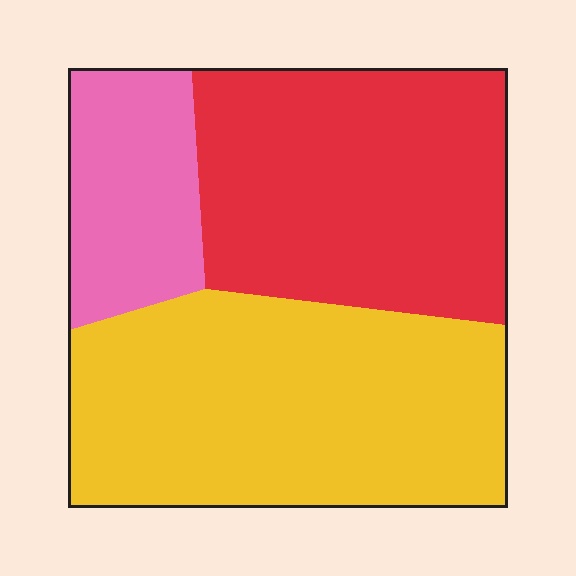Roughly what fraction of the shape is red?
Red covers about 40% of the shape.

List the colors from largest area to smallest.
From largest to smallest: yellow, red, pink.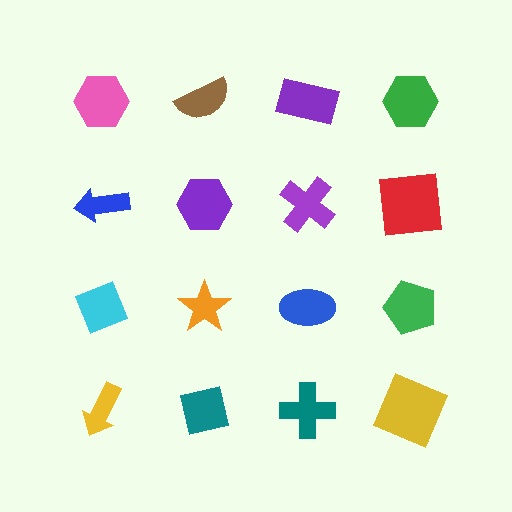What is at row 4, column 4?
A yellow square.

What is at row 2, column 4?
A red square.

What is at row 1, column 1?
A pink hexagon.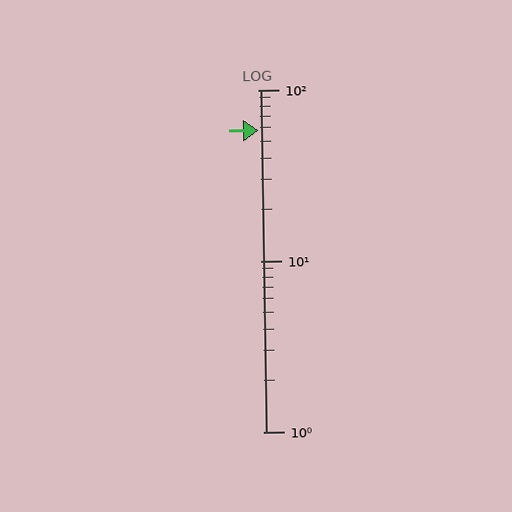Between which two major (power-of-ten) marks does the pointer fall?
The pointer is between 10 and 100.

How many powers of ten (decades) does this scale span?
The scale spans 2 decades, from 1 to 100.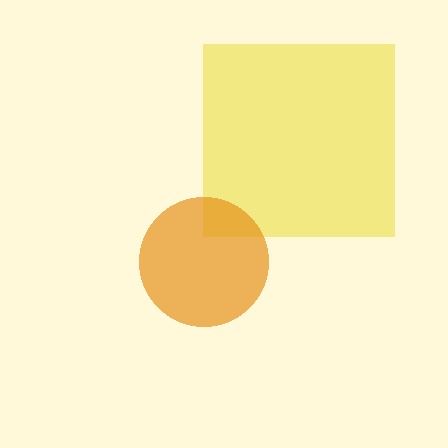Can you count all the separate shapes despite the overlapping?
Yes, there are 2 separate shapes.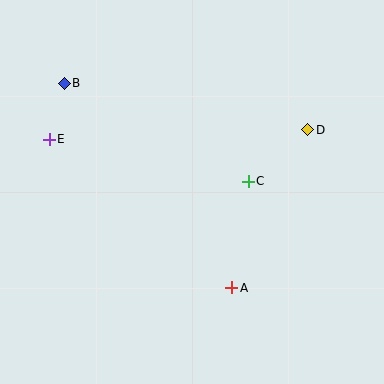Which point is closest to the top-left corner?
Point B is closest to the top-left corner.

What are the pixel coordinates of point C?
Point C is at (248, 181).